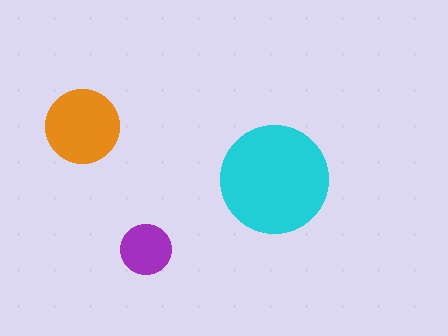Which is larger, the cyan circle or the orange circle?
The cyan one.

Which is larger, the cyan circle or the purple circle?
The cyan one.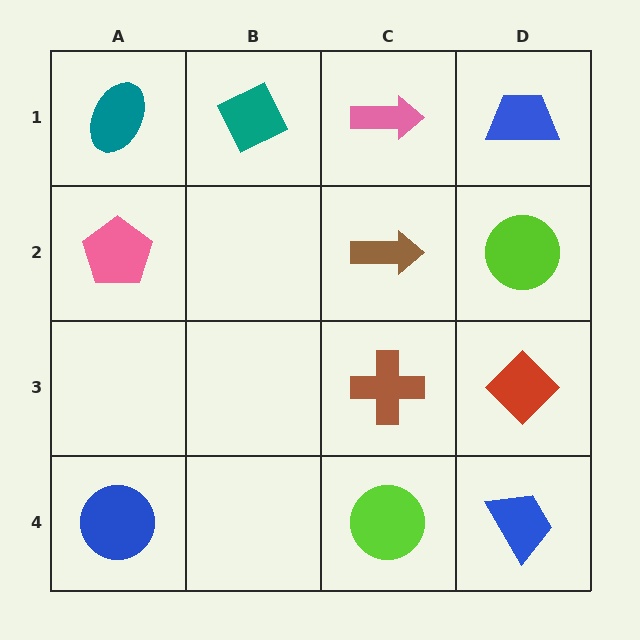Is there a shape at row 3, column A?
No, that cell is empty.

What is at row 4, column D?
A blue trapezoid.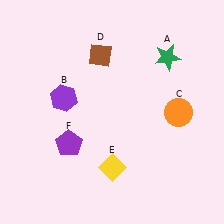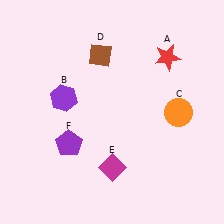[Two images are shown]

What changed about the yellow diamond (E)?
In Image 1, E is yellow. In Image 2, it changed to magenta.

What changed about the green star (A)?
In Image 1, A is green. In Image 2, it changed to red.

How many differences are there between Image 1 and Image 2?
There are 2 differences between the two images.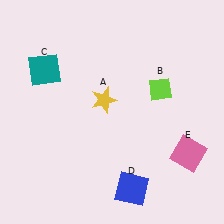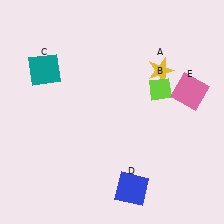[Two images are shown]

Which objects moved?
The objects that moved are: the yellow star (A), the pink square (E).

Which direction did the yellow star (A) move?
The yellow star (A) moved right.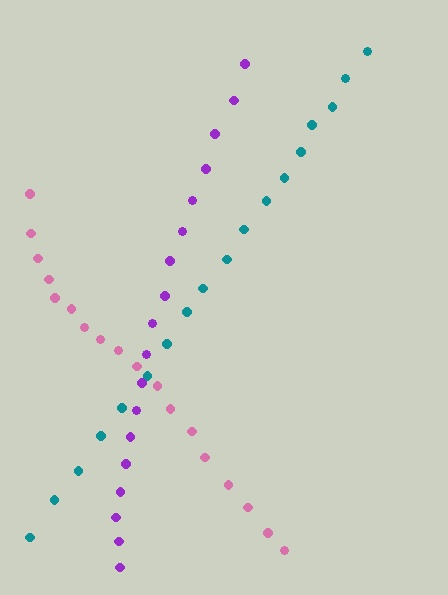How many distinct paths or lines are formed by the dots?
There are 3 distinct paths.